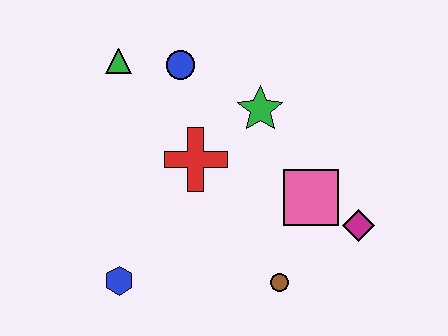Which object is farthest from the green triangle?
The magenta diamond is farthest from the green triangle.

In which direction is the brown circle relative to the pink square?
The brown circle is below the pink square.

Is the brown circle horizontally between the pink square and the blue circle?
Yes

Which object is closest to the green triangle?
The blue circle is closest to the green triangle.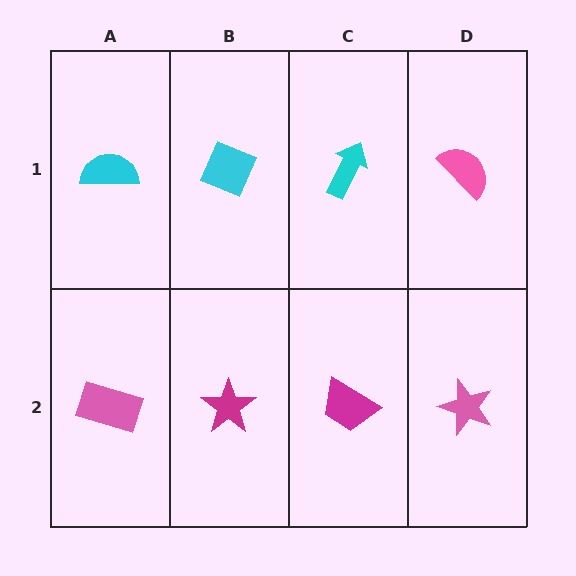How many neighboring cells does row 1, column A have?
2.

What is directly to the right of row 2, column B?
A magenta trapezoid.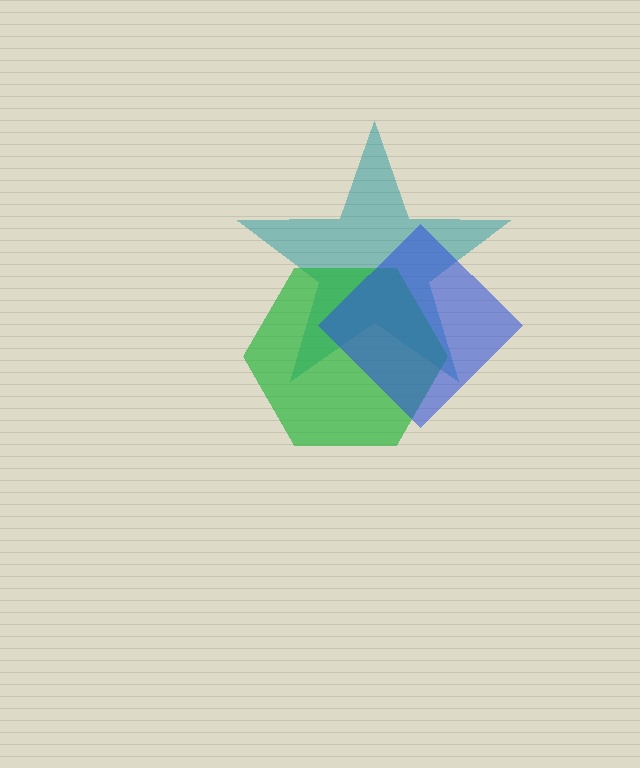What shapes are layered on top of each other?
The layered shapes are: a teal star, a green hexagon, a blue diamond.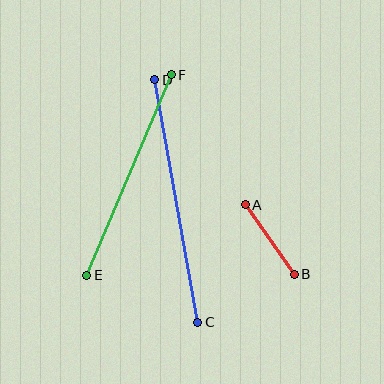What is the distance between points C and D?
The distance is approximately 247 pixels.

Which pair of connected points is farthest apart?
Points C and D are farthest apart.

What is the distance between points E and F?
The distance is approximately 217 pixels.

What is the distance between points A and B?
The distance is approximately 85 pixels.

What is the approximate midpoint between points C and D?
The midpoint is at approximately (176, 201) pixels.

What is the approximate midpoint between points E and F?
The midpoint is at approximately (129, 175) pixels.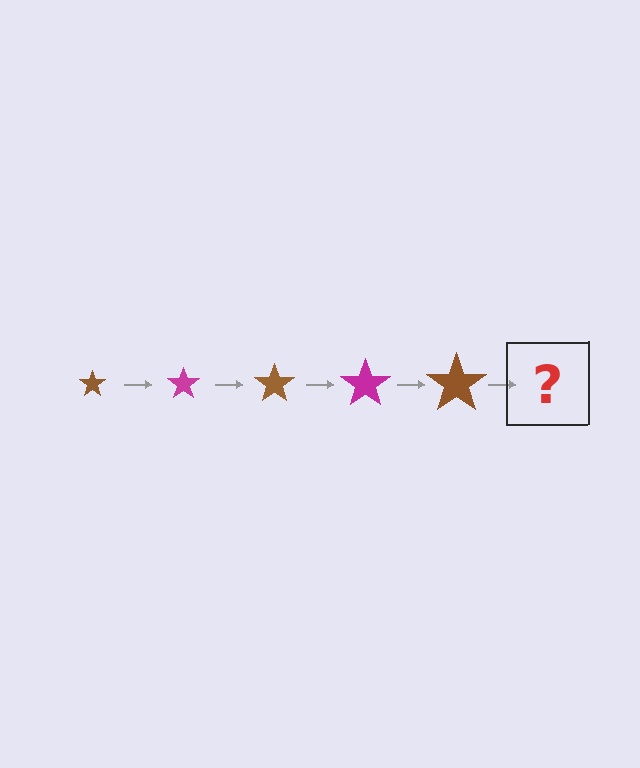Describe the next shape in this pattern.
It should be a magenta star, larger than the previous one.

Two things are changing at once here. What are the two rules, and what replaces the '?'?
The two rules are that the star grows larger each step and the color cycles through brown and magenta. The '?' should be a magenta star, larger than the previous one.